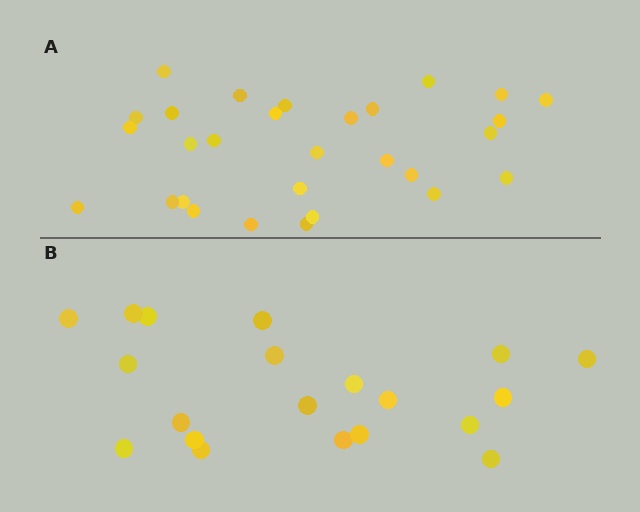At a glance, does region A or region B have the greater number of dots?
Region A (the top region) has more dots.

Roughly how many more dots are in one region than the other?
Region A has roughly 8 or so more dots than region B.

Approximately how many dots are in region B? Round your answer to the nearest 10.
About 20 dots.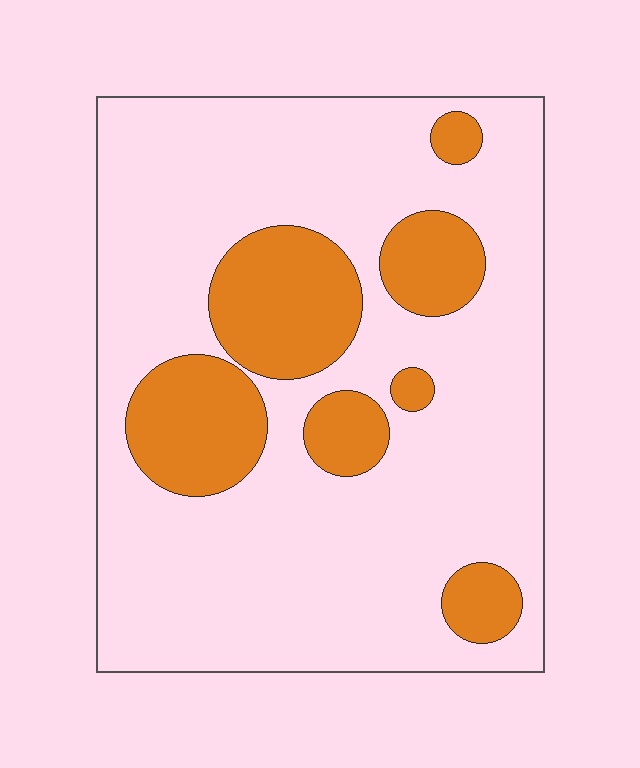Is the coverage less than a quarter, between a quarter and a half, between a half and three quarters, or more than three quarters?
Less than a quarter.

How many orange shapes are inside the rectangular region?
7.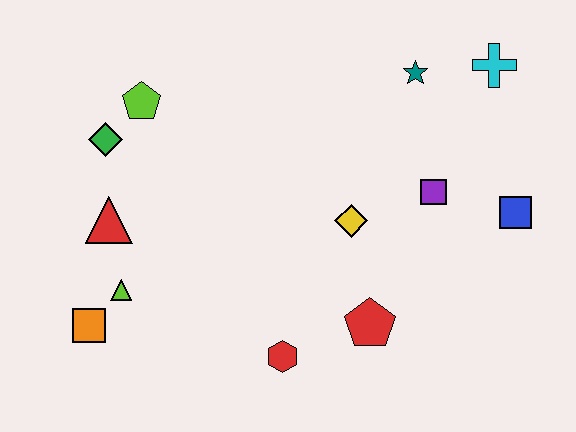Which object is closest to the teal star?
The cyan cross is closest to the teal star.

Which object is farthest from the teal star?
The orange square is farthest from the teal star.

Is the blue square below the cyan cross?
Yes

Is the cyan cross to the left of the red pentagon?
No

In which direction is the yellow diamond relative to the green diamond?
The yellow diamond is to the right of the green diamond.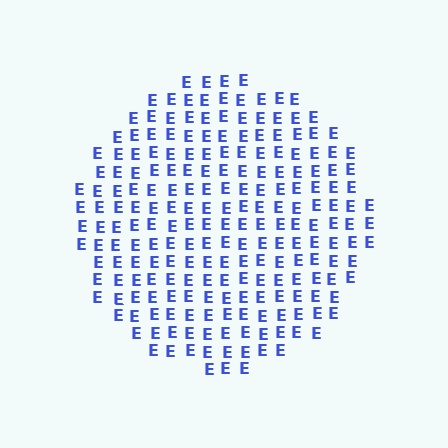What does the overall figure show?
The overall figure shows a circle.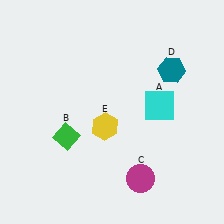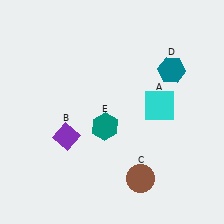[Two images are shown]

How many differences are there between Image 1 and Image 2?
There are 3 differences between the two images.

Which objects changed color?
B changed from green to purple. C changed from magenta to brown. E changed from yellow to teal.